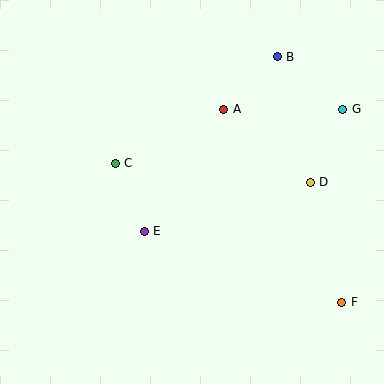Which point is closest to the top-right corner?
Point G is closest to the top-right corner.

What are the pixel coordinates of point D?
Point D is at (310, 182).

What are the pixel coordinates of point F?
Point F is at (342, 302).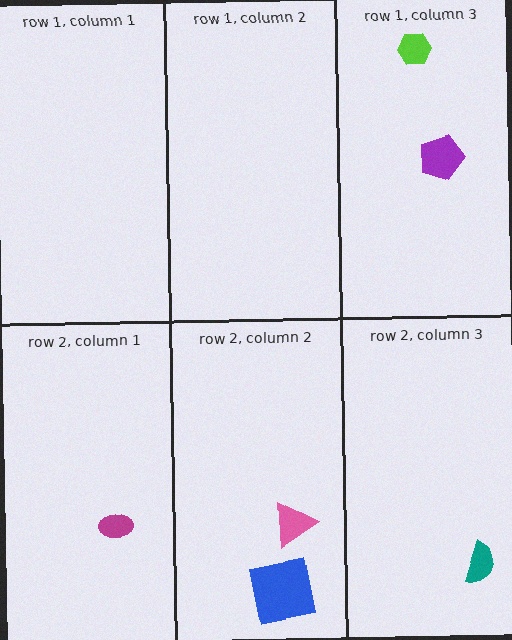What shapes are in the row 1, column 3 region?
The lime hexagon, the purple pentagon.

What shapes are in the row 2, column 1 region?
The magenta ellipse.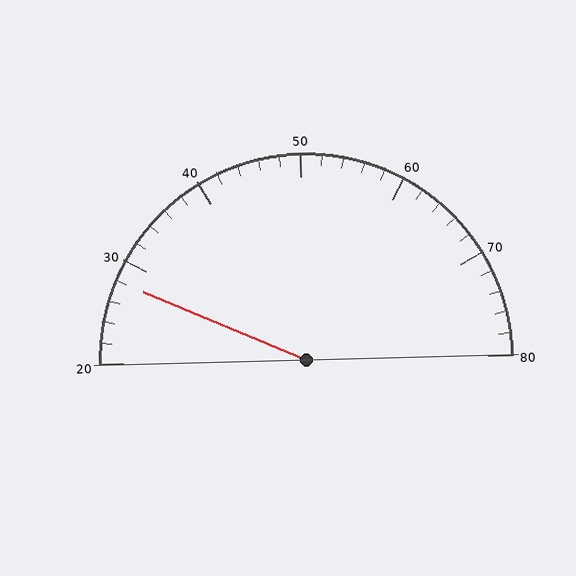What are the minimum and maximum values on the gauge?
The gauge ranges from 20 to 80.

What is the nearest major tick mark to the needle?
The nearest major tick mark is 30.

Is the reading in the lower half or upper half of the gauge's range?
The reading is in the lower half of the range (20 to 80).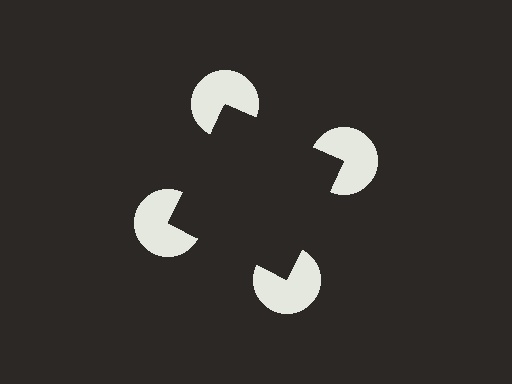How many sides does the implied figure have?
4 sides.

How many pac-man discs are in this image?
There are 4 — one at each vertex of the illusory square.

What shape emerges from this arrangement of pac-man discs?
An illusory square — its edges are inferred from the aligned wedge cuts in the pac-man discs, not physically drawn.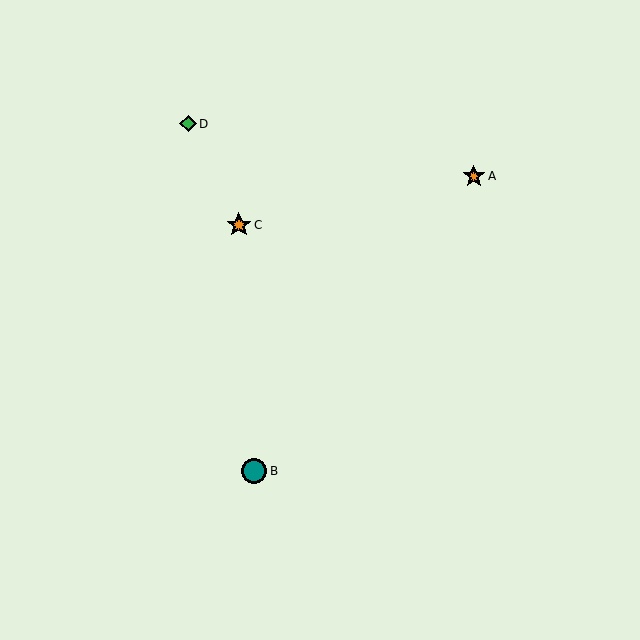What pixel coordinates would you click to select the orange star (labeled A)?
Click at (474, 176) to select the orange star A.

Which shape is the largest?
The teal circle (labeled B) is the largest.